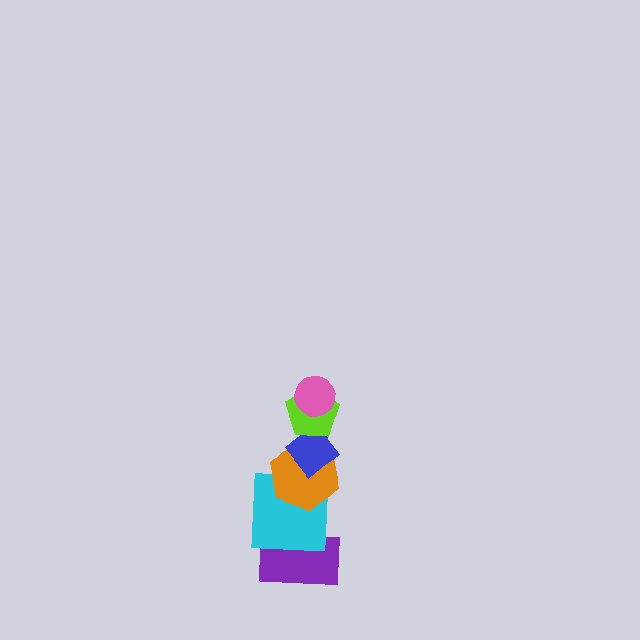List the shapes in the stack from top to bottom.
From top to bottom: the pink circle, the lime pentagon, the blue diamond, the orange hexagon, the cyan square, the purple rectangle.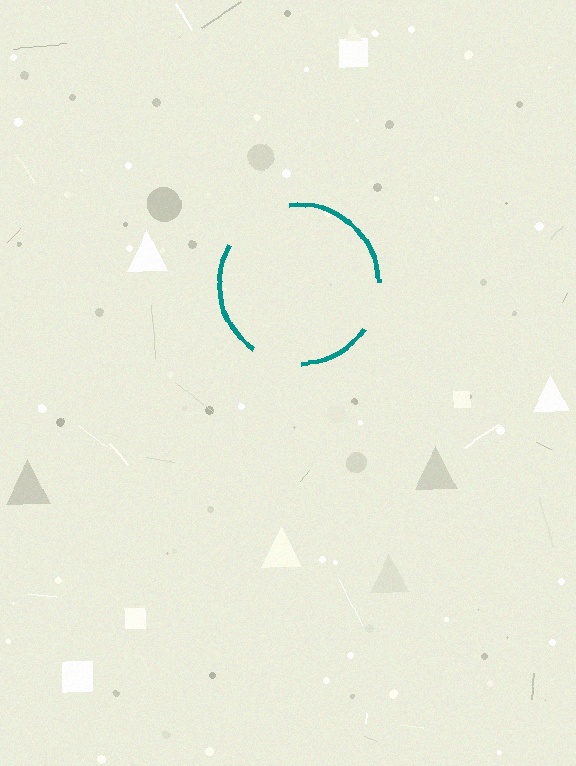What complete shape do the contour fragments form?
The contour fragments form a circle.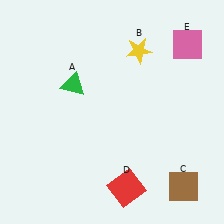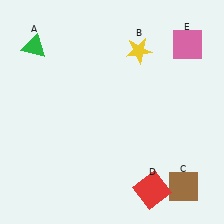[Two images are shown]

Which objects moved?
The objects that moved are: the green triangle (A), the red square (D).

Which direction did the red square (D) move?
The red square (D) moved right.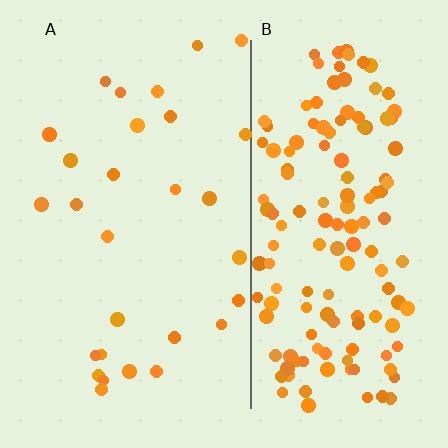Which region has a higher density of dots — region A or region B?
B (the right).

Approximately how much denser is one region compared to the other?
Approximately 5.2× — region B over region A.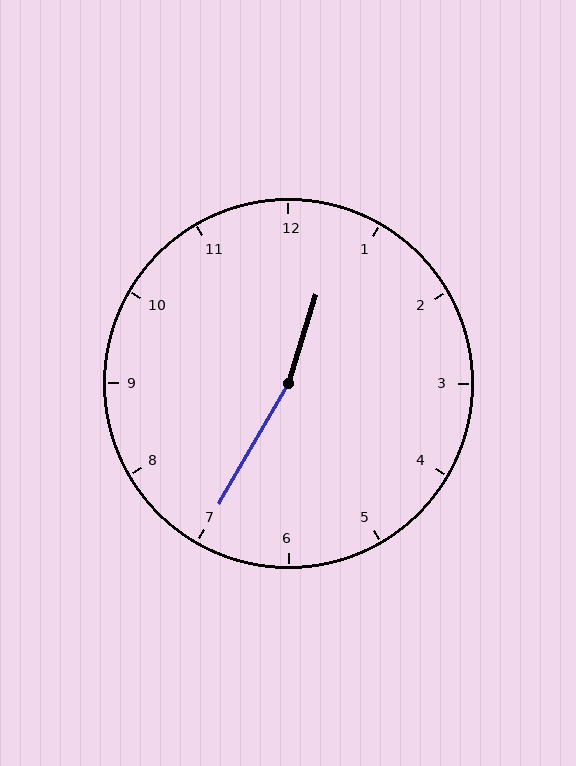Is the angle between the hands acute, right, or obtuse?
It is obtuse.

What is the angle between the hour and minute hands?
Approximately 168 degrees.